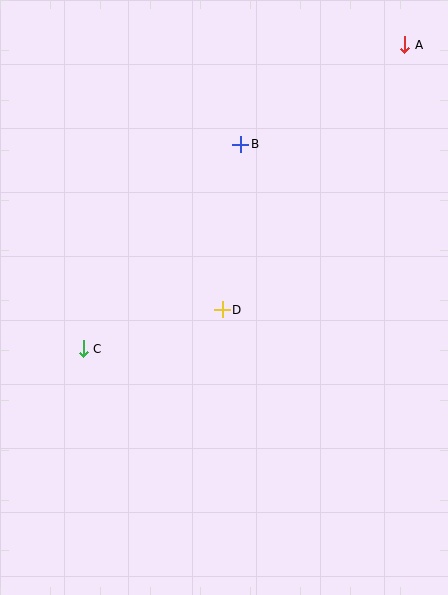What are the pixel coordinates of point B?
Point B is at (241, 144).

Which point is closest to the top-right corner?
Point A is closest to the top-right corner.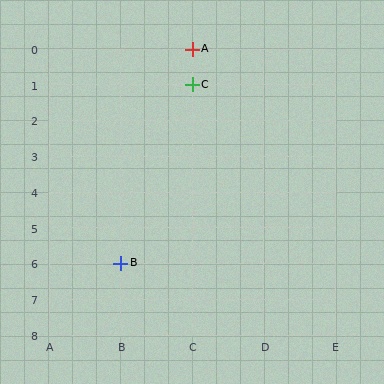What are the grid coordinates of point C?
Point C is at grid coordinates (C, 1).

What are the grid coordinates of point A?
Point A is at grid coordinates (C, 0).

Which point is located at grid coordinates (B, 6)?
Point B is at (B, 6).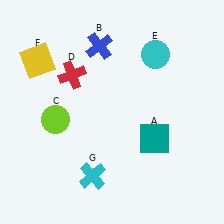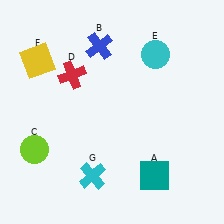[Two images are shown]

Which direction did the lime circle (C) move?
The lime circle (C) moved down.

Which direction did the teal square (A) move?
The teal square (A) moved down.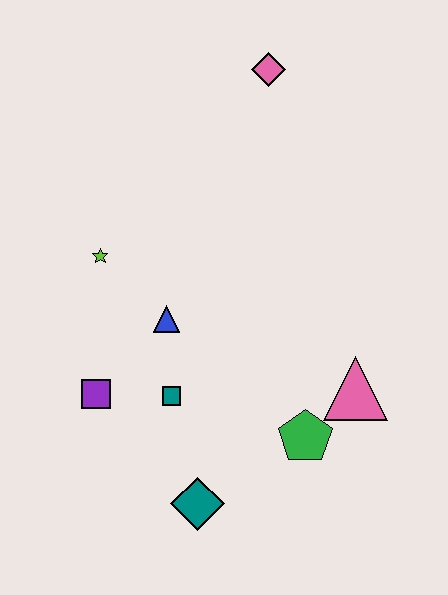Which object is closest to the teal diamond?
The teal square is closest to the teal diamond.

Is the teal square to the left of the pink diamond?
Yes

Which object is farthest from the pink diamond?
The teal diamond is farthest from the pink diamond.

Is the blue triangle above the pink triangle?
Yes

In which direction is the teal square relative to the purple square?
The teal square is to the right of the purple square.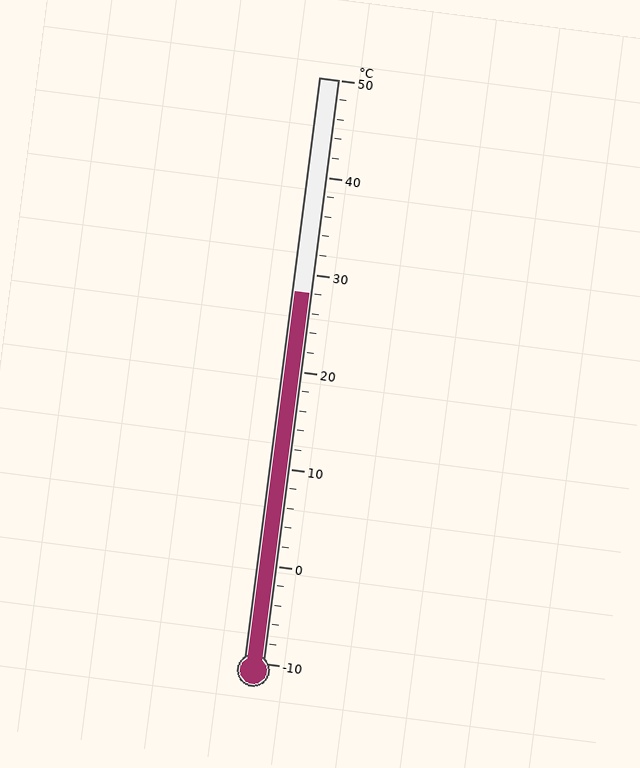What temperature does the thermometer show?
The thermometer shows approximately 28°C.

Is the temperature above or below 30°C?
The temperature is below 30°C.